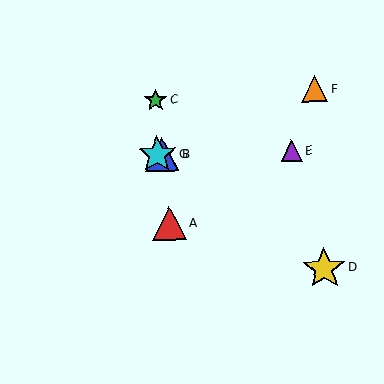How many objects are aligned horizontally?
3 objects (B, E, G) are aligned horizontally.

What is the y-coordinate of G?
Object G is at y≈155.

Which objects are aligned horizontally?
Objects B, E, G are aligned horizontally.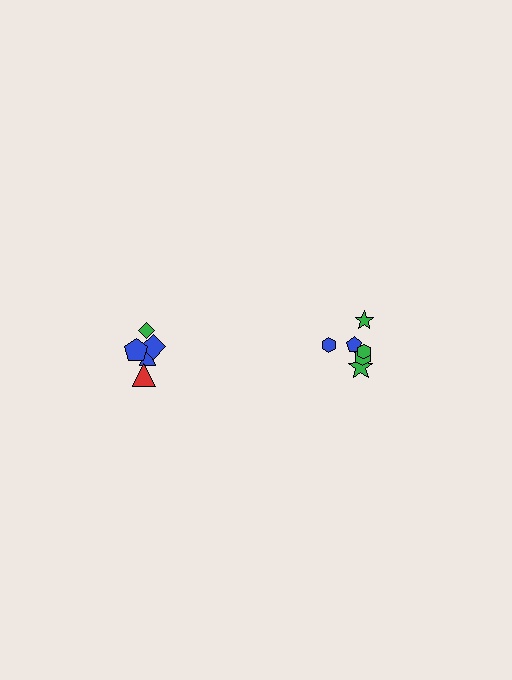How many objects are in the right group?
There are 7 objects.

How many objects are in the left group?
There are 5 objects.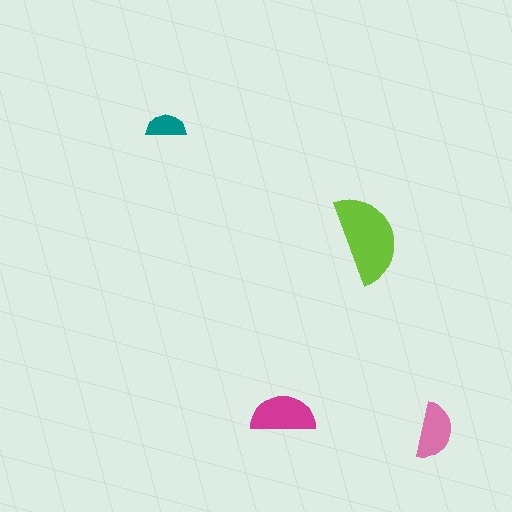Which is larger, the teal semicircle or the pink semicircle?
The pink one.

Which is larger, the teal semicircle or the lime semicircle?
The lime one.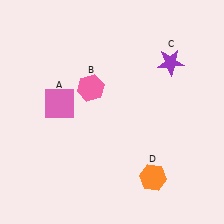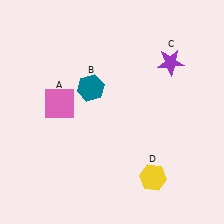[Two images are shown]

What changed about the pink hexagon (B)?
In Image 1, B is pink. In Image 2, it changed to teal.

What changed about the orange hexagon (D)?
In Image 1, D is orange. In Image 2, it changed to yellow.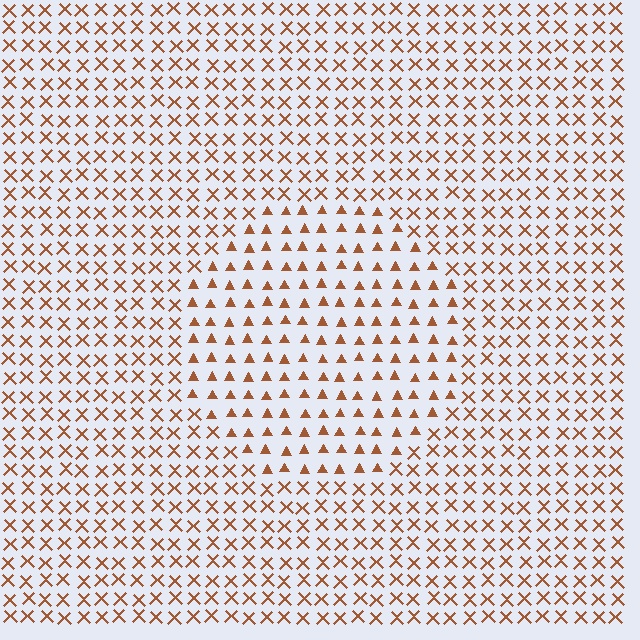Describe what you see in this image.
The image is filled with small brown elements arranged in a uniform grid. A circle-shaped region contains triangles, while the surrounding area contains X marks. The boundary is defined purely by the change in element shape.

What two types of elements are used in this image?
The image uses triangles inside the circle region and X marks outside it.